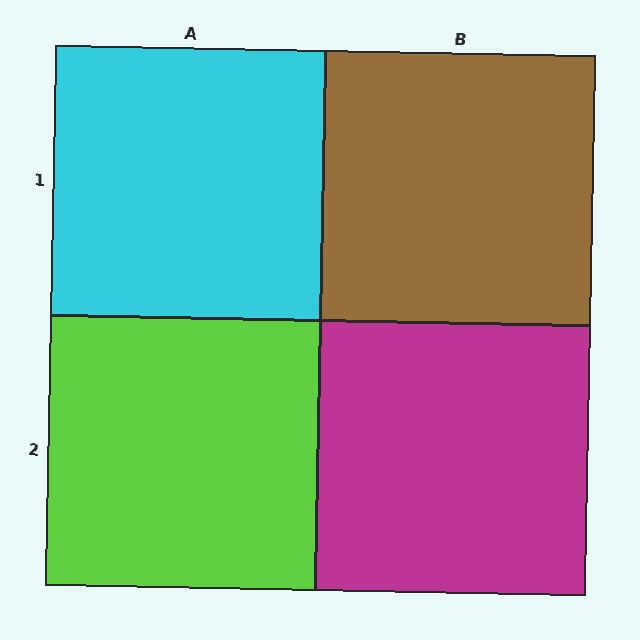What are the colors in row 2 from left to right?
Lime, magenta.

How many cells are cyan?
1 cell is cyan.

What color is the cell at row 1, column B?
Brown.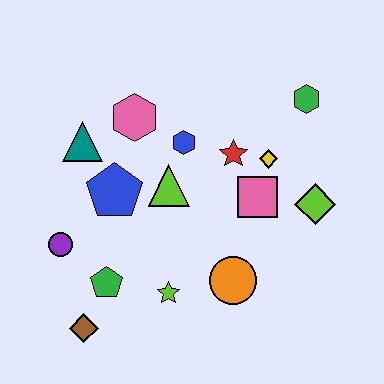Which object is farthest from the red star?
The brown diamond is farthest from the red star.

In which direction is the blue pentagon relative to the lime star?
The blue pentagon is above the lime star.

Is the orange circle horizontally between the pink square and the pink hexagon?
Yes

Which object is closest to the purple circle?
The green pentagon is closest to the purple circle.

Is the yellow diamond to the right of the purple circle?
Yes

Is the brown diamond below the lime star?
Yes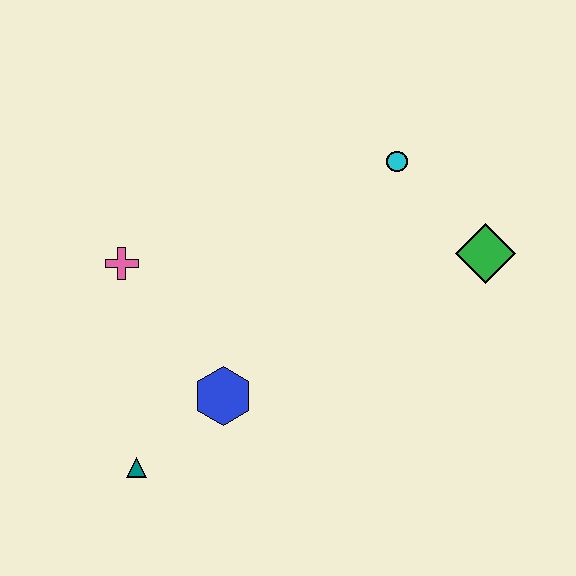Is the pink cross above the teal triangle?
Yes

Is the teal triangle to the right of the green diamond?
No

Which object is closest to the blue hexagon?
The teal triangle is closest to the blue hexagon.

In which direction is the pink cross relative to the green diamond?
The pink cross is to the left of the green diamond.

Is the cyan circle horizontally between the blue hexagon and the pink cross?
No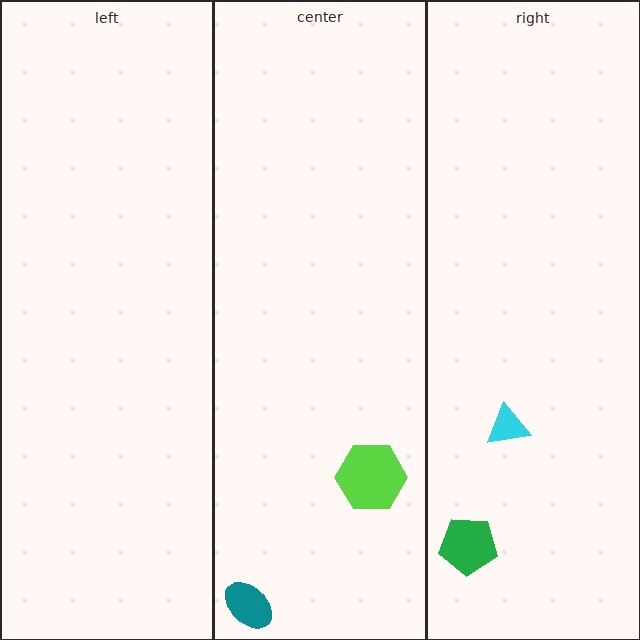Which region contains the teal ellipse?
The center region.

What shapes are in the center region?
The teal ellipse, the lime hexagon.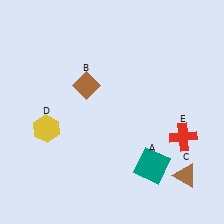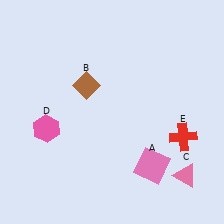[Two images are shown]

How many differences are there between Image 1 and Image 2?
There are 3 differences between the two images.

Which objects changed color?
A changed from teal to pink. C changed from brown to pink. D changed from yellow to pink.